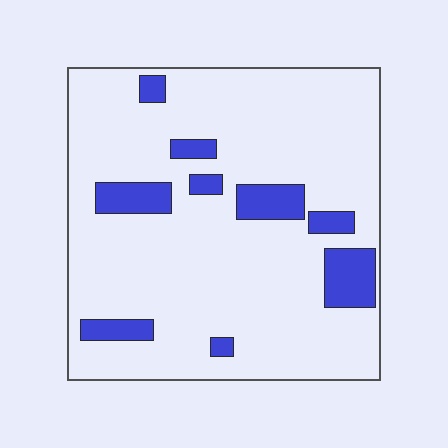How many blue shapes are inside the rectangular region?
9.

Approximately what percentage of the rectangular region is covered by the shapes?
Approximately 15%.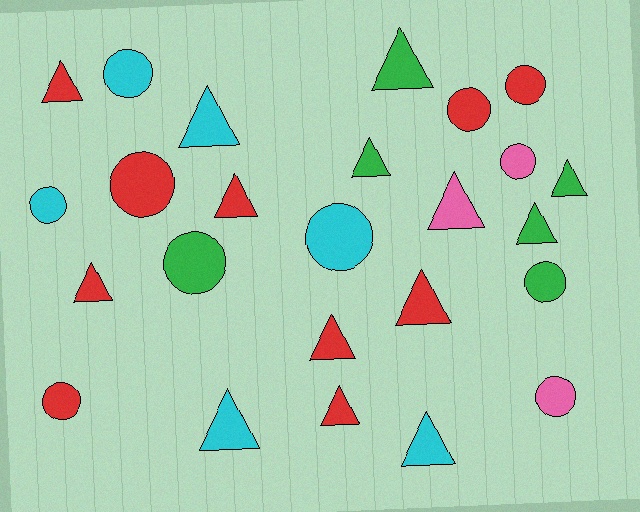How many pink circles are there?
There are 2 pink circles.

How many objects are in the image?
There are 25 objects.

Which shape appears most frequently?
Triangle, with 14 objects.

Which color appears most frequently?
Red, with 10 objects.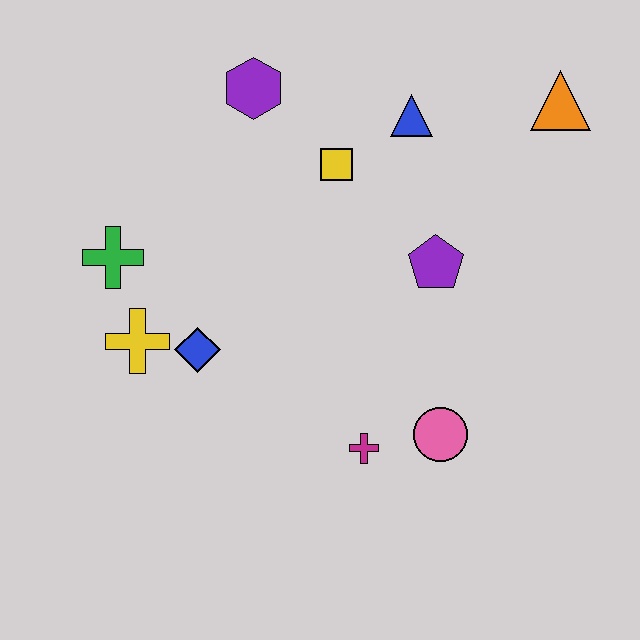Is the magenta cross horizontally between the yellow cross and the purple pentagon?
Yes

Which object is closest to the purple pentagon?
The yellow square is closest to the purple pentagon.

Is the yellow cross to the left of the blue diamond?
Yes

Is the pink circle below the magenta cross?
No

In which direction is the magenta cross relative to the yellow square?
The magenta cross is below the yellow square.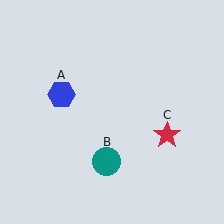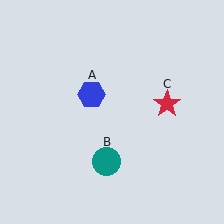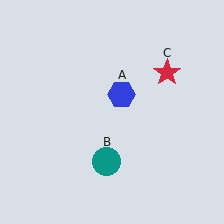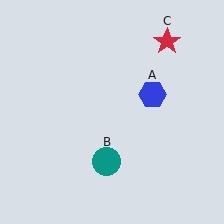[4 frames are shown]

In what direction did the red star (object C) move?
The red star (object C) moved up.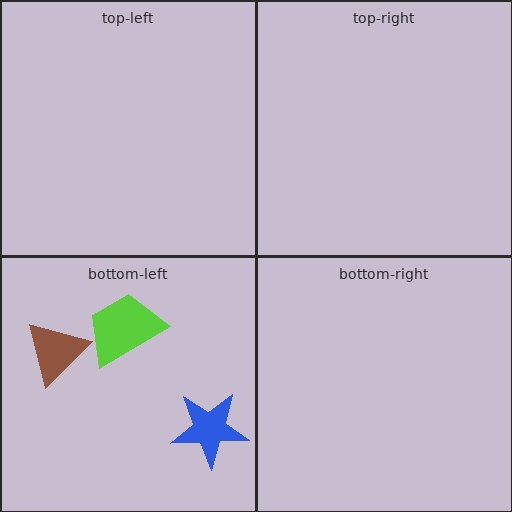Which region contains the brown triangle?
The bottom-left region.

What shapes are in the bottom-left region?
The lime trapezoid, the blue star, the brown triangle.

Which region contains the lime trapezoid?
The bottom-left region.